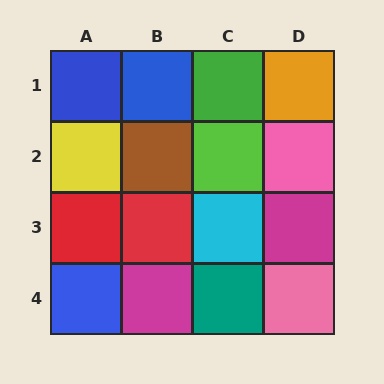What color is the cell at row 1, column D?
Orange.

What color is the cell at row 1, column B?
Blue.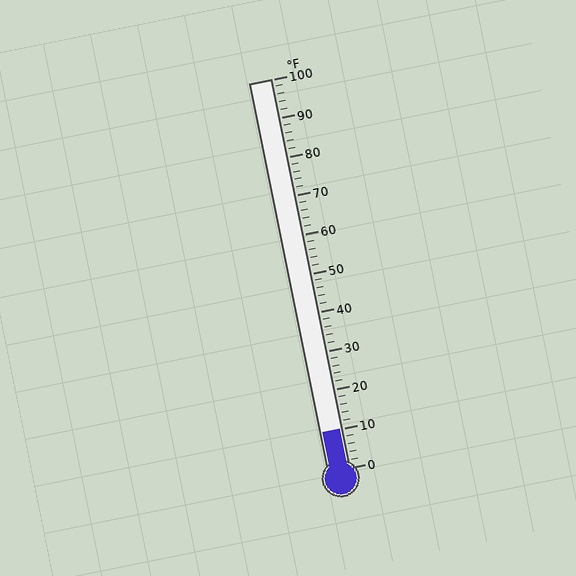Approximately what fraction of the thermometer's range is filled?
The thermometer is filled to approximately 10% of its range.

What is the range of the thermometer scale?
The thermometer scale ranges from 0°F to 100°F.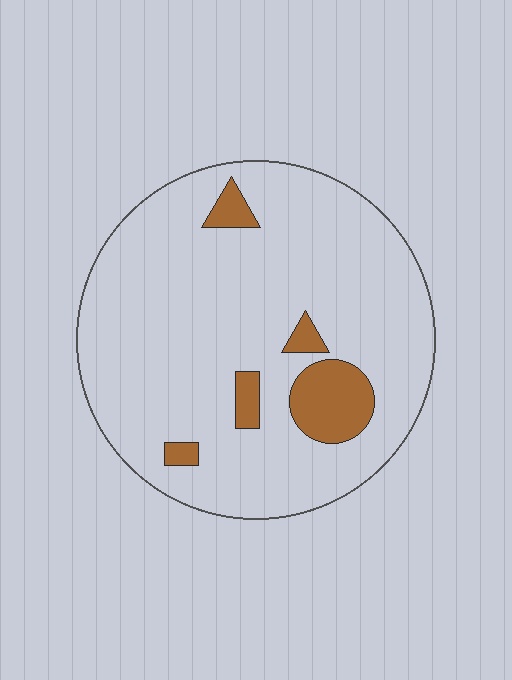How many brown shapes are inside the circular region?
5.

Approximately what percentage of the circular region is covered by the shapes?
Approximately 10%.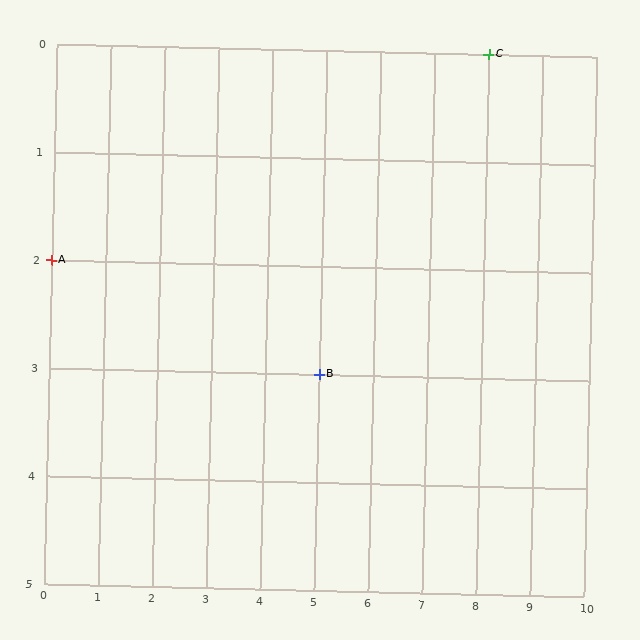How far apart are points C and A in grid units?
Points C and A are 8 columns and 2 rows apart (about 8.2 grid units diagonally).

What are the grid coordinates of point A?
Point A is at grid coordinates (0, 2).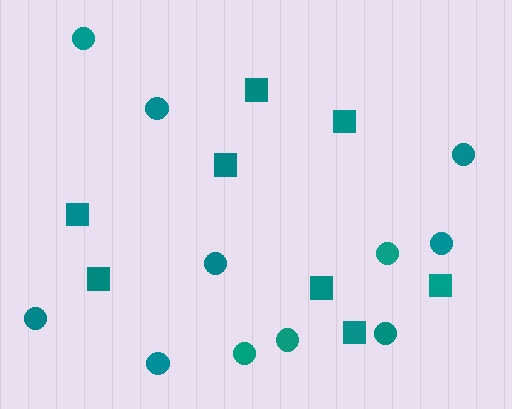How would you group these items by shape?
There are 2 groups: one group of circles (11) and one group of squares (8).